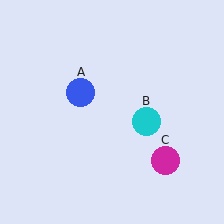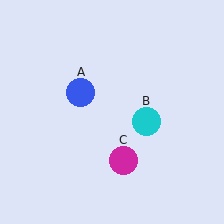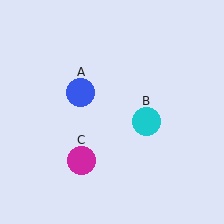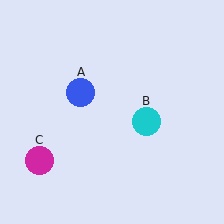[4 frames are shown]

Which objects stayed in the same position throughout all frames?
Blue circle (object A) and cyan circle (object B) remained stationary.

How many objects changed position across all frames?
1 object changed position: magenta circle (object C).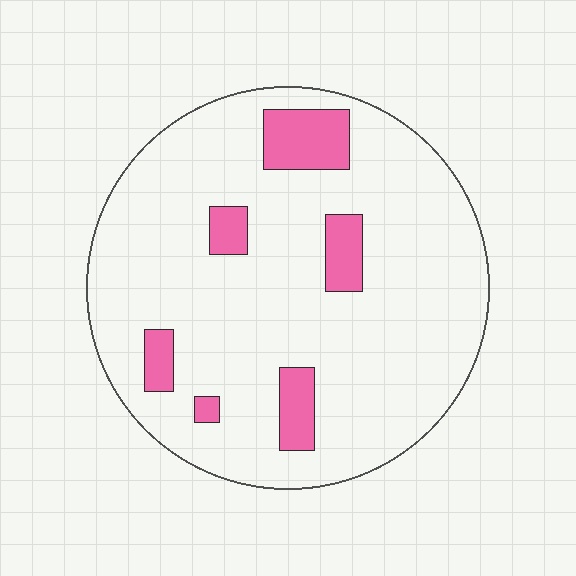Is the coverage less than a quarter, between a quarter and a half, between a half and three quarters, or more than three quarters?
Less than a quarter.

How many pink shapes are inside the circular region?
6.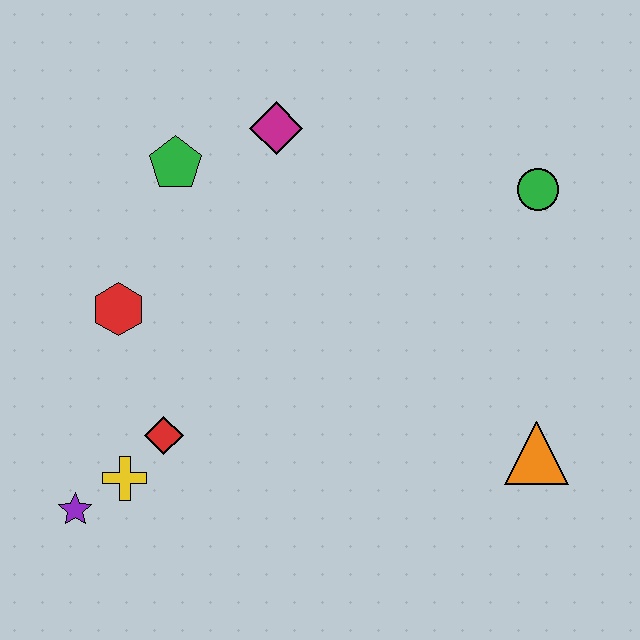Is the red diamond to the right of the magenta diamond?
No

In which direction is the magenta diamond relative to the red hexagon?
The magenta diamond is above the red hexagon.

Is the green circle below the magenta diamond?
Yes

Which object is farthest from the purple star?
The green circle is farthest from the purple star.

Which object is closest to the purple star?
The yellow cross is closest to the purple star.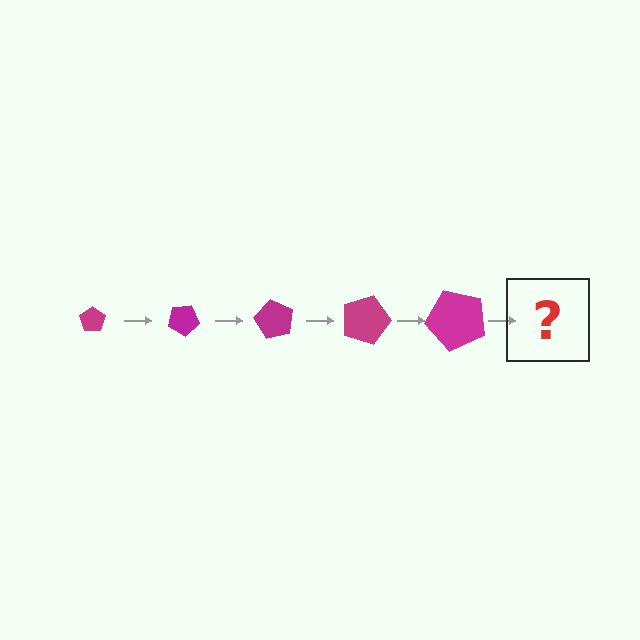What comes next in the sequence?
The next element should be a pentagon, larger than the previous one and rotated 150 degrees from the start.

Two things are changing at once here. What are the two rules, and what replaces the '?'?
The two rules are that the pentagon grows larger each step and it rotates 30 degrees each step. The '?' should be a pentagon, larger than the previous one and rotated 150 degrees from the start.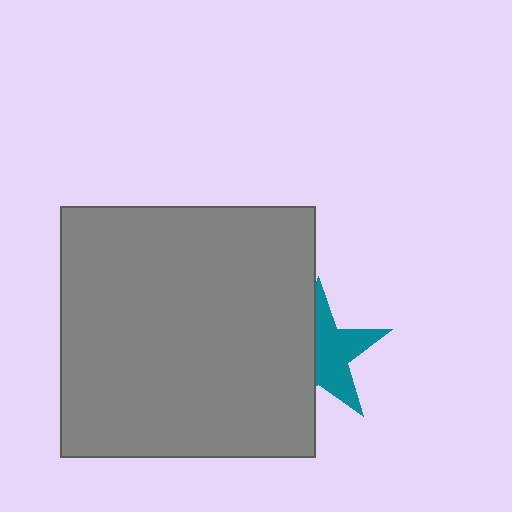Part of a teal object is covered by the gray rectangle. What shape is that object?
It is a star.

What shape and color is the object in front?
The object in front is a gray rectangle.